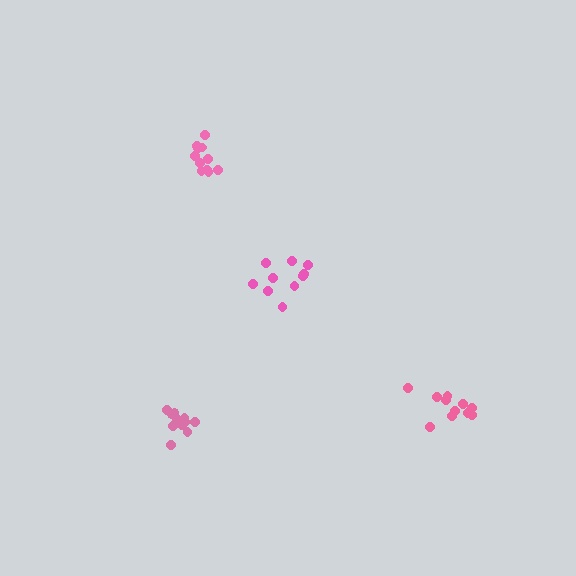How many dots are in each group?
Group 1: 10 dots, Group 2: 11 dots, Group 3: 11 dots, Group 4: 11 dots (43 total).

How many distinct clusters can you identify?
There are 4 distinct clusters.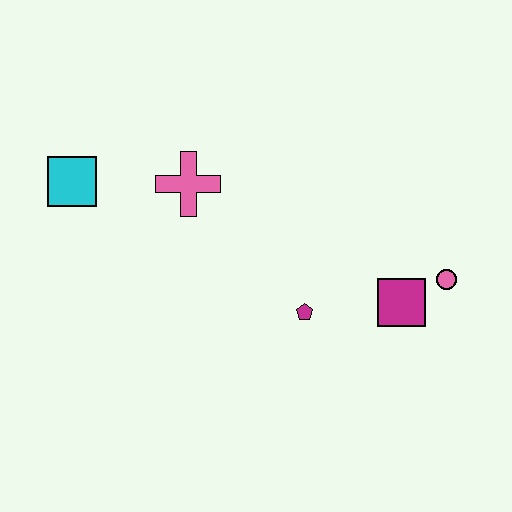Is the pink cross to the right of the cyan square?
Yes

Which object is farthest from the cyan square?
The pink circle is farthest from the cyan square.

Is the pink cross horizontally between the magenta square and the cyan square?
Yes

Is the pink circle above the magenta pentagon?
Yes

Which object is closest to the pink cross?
The cyan square is closest to the pink cross.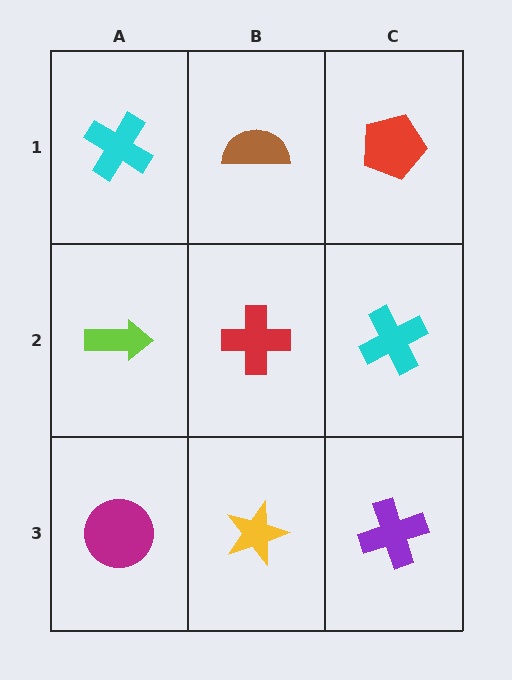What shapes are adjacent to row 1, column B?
A red cross (row 2, column B), a cyan cross (row 1, column A), a red pentagon (row 1, column C).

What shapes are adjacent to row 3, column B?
A red cross (row 2, column B), a magenta circle (row 3, column A), a purple cross (row 3, column C).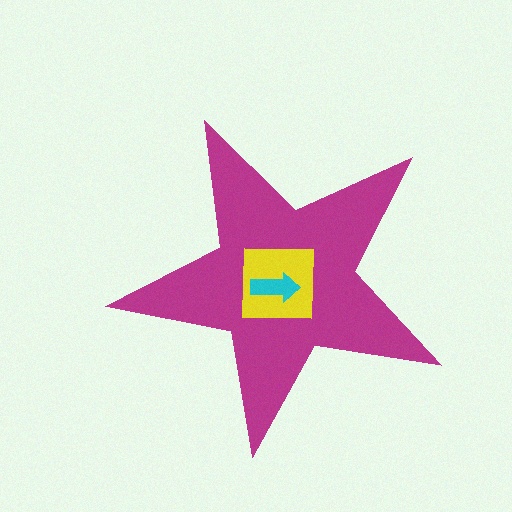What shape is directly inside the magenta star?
The yellow square.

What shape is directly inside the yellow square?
The cyan arrow.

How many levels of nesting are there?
3.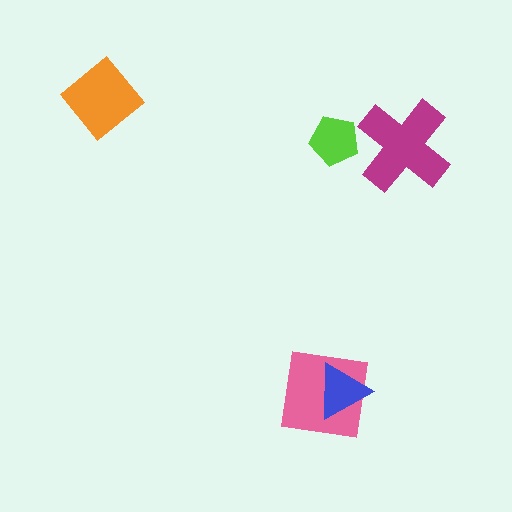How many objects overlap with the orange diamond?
0 objects overlap with the orange diamond.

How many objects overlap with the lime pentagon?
0 objects overlap with the lime pentagon.